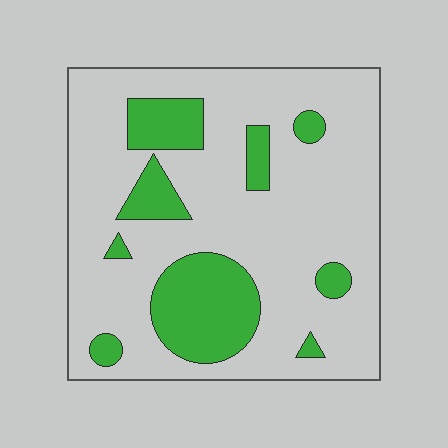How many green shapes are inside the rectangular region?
9.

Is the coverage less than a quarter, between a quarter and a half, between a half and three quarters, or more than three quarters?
Less than a quarter.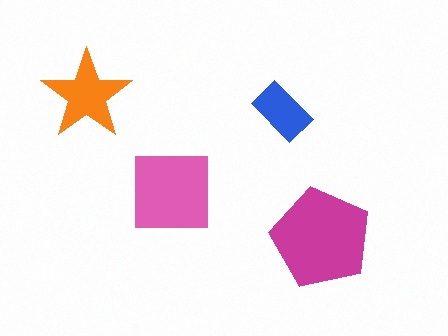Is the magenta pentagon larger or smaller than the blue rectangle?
Larger.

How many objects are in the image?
There are 4 objects in the image.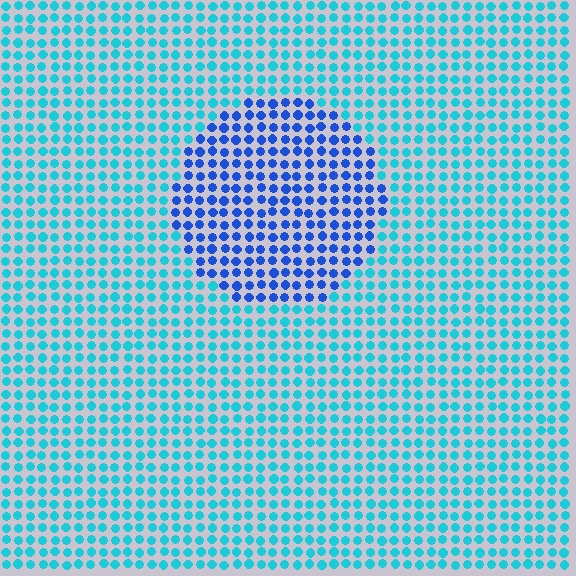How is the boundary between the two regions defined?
The boundary is defined purely by a slight shift in hue (about 40 degrees). Spacing, size, and orientation are identical on both sides.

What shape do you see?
I see a circle.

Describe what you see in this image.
The image is filled with small cyan elements in a uniform arrangement. A circle-shaped region is visible where the elements are tinted to a slightly different hue, forming a subtle color boundary.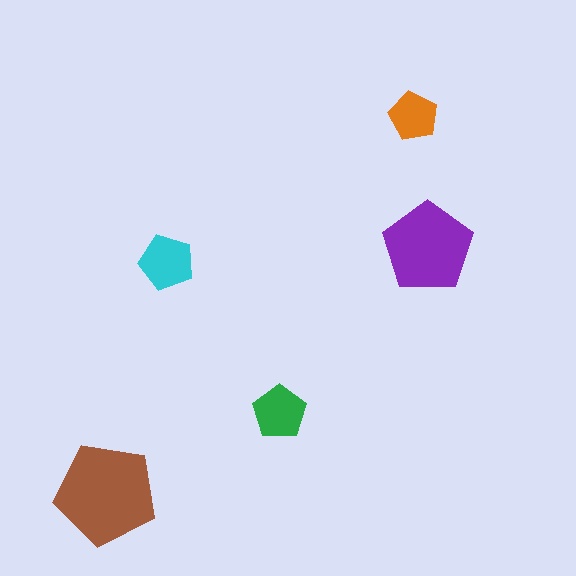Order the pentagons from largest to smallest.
the brown one, the purple one, the cyan one, the green one, the orange one.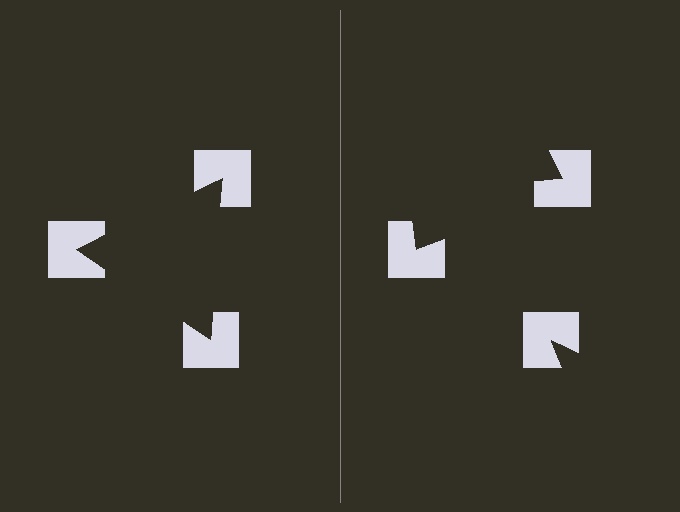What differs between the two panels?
The notched squares are positioned identically on both sides; only the wedge orientations differ. On the left they align to a triangle; on the right they are misaligned.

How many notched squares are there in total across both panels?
6 — 3 on each side.